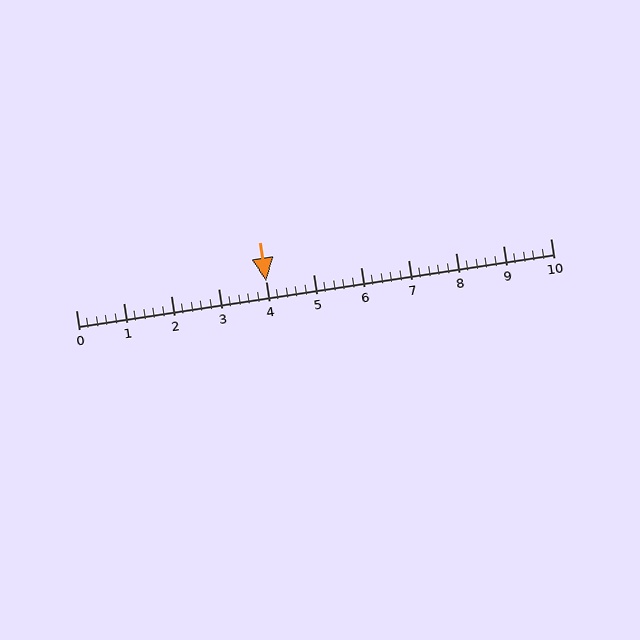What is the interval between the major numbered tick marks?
The major tick marks are spaced 1 units apart.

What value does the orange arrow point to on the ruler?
The orange arrow points to approximately 4.0.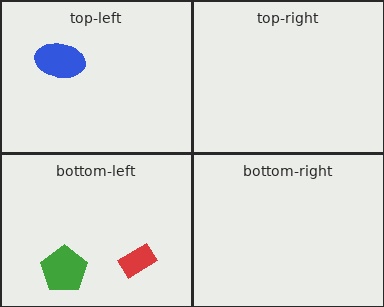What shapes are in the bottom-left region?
The green pentagon, the red rectangle.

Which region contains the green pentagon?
The bottom-left region.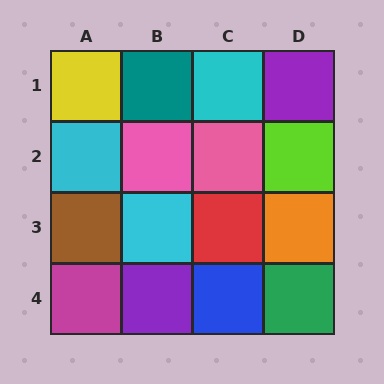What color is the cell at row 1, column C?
Cyan.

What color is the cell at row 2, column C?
Pink.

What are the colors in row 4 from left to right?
Magenta, purple, blue, green.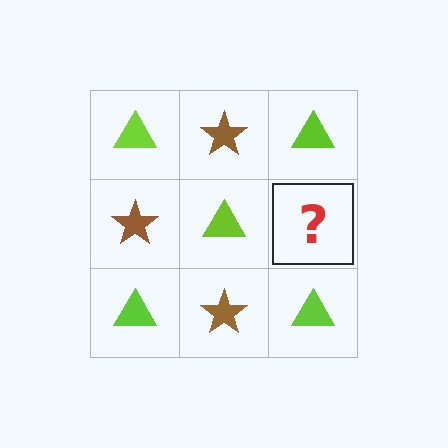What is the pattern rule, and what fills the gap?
The rule is that it alternates lime triangle and brown star in a checkerboard pattern. The gap should be filled with a brown star.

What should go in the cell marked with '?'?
The missing cell should contain a brown star.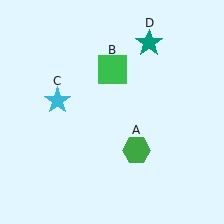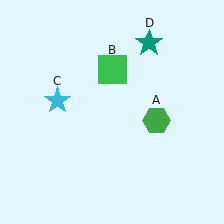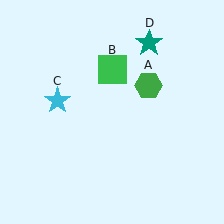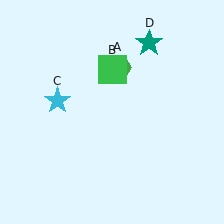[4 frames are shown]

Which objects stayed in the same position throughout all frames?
Green square (object B) and cyan star (object C) and teal star (object D) remained stationary.